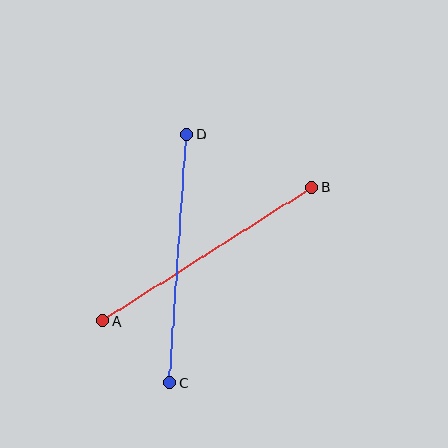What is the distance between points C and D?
The distance is approximately 249 pixels.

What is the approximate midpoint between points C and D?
The midpoint is at approximately (178, 259) pixels.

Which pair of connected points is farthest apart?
Points C and D are farthest apart.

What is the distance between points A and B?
The distance is approximately 249 pixels.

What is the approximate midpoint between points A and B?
The midpoint is at approximately (207, 254) pixels.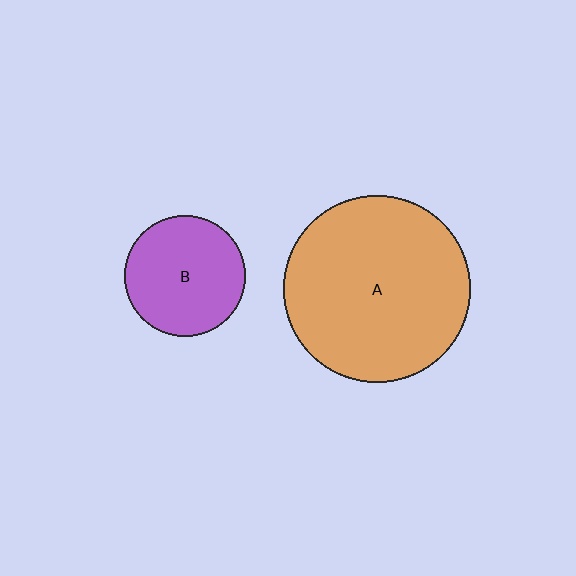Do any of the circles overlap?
No, none of the circles overlap.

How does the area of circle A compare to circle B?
Approximately 2.4 times.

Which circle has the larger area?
Circle A (orange).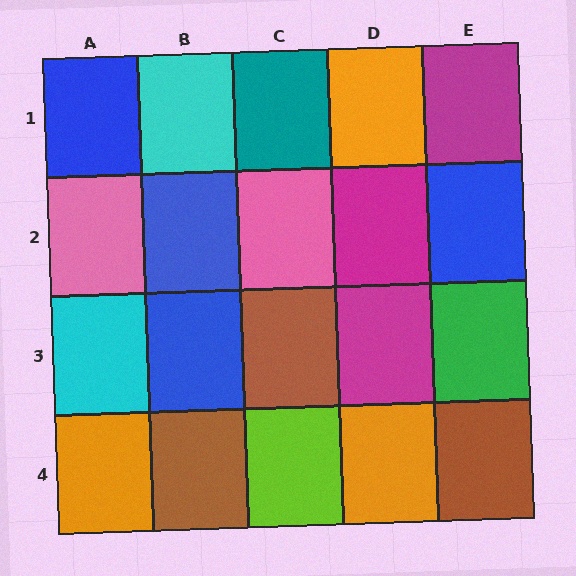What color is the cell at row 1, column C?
Teal.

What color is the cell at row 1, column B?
Cyan.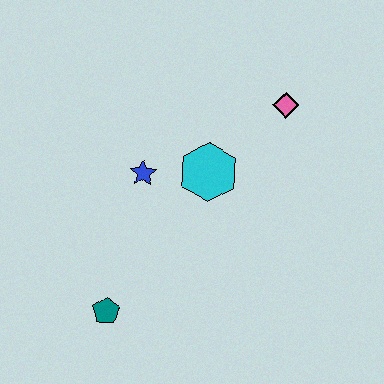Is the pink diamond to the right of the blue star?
Yes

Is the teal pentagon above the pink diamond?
No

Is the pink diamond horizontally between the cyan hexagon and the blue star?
No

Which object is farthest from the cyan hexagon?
The teal pentagon is farthest from the cyan hexagon.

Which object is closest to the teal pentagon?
The blue star is closest to the teal pentagon.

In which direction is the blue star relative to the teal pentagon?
The blue star is above the teal pentagon.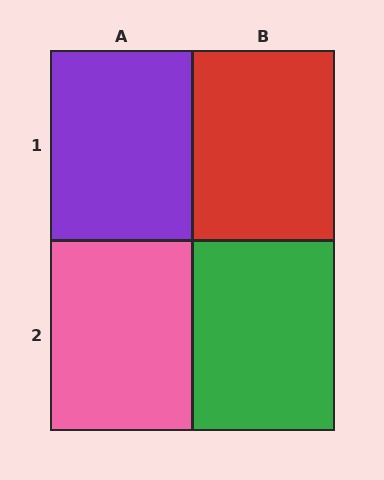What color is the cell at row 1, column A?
Purple.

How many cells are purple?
1 cell is purple.